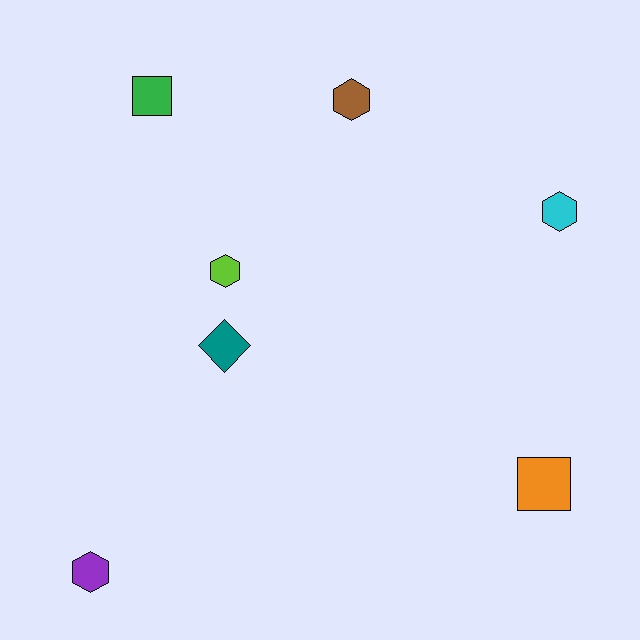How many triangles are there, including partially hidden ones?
There are no triangles.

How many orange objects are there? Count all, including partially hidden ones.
There is 1 orange object.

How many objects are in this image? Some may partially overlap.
There are 7 objects.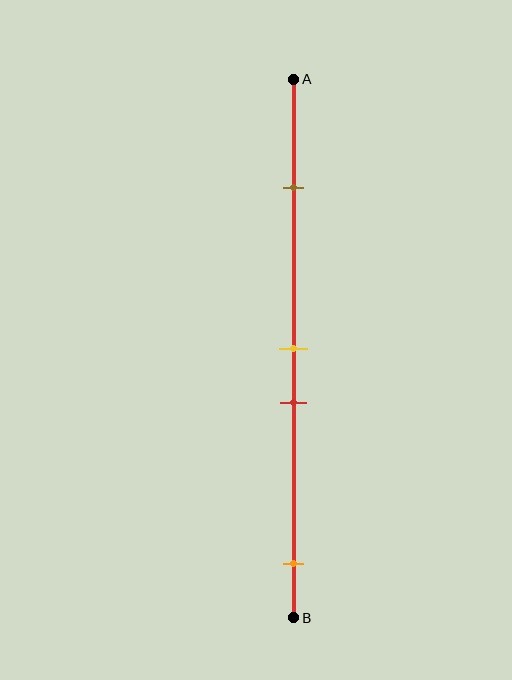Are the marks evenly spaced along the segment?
No, the marks are not evenly spaced.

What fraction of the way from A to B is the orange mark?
The orange mark is approximately 90% (0.9) of the way from A to B.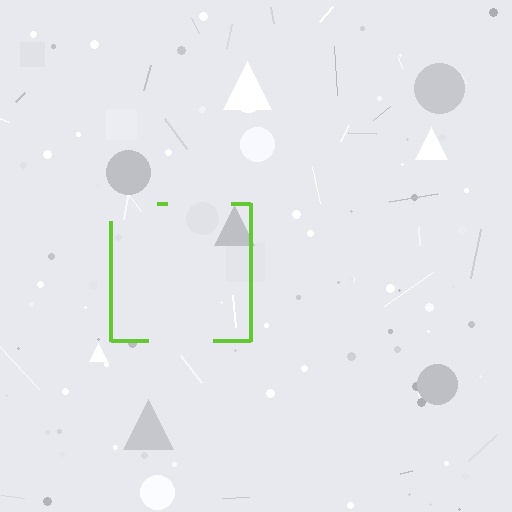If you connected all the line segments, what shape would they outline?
They would outline a square.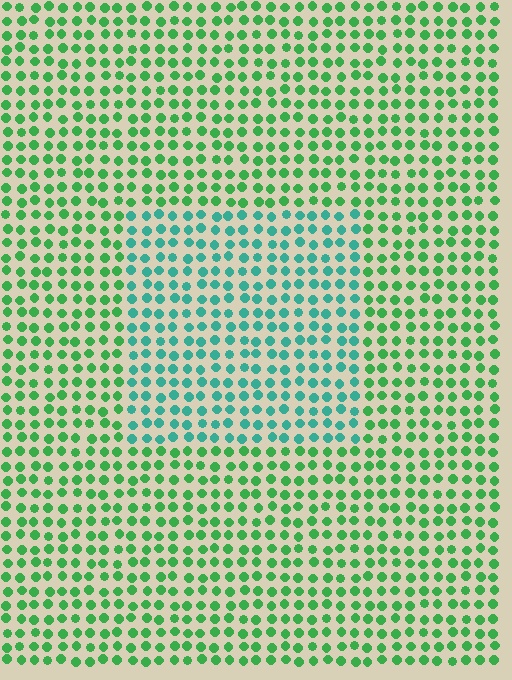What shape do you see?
I see a rectangle.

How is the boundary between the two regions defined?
The boundary is defined purely by a slight shift in hue (about 39 degrees). Spacing, size, and orientation are identical on both sides.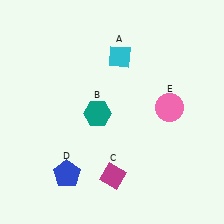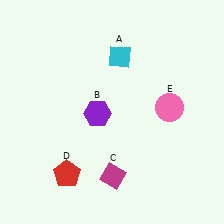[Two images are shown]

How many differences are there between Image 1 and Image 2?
There are 2 differences between the two images.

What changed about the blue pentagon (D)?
In Image 1, D is blue. In Image 2, it changed to red.